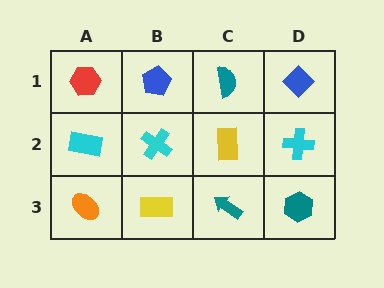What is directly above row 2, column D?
A blue diamond.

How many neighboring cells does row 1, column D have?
2.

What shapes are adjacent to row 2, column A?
A red hexagon (row 1, column A), an orange ellipse (row 3, column A), a cyan cross (row 2, column B).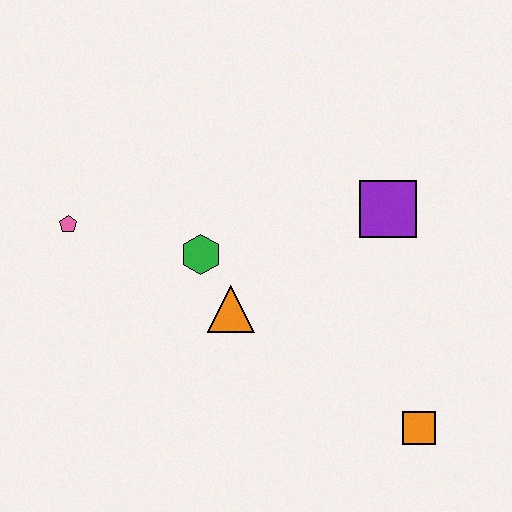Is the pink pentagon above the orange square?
Yes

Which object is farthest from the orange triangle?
The orange square is farthest from the orange triangle.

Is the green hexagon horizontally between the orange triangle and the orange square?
No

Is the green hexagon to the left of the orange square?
Yes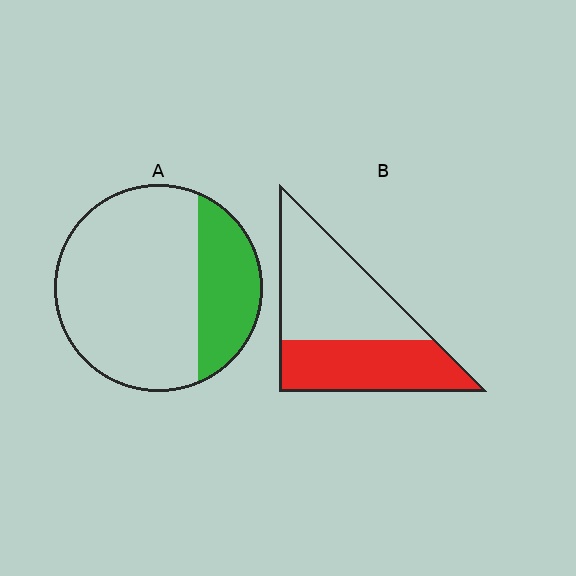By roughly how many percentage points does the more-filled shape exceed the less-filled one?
By roughly 15 percentage points (B over A).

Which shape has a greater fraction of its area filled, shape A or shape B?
Shape B.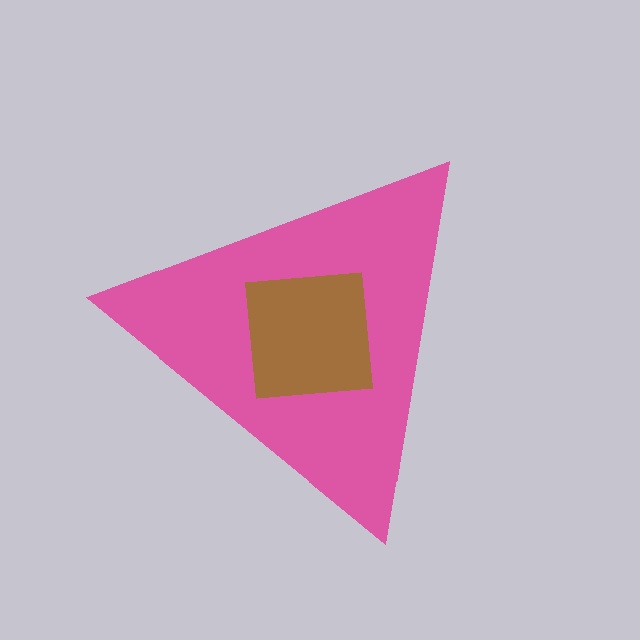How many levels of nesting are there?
2.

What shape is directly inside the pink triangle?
The brown square.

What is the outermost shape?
The pink triangle.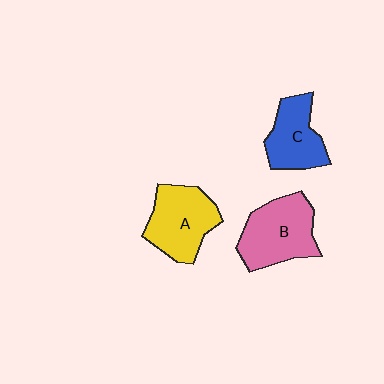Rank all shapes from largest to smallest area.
From largest to smallest: B (pink), A (yellow), C (blue).